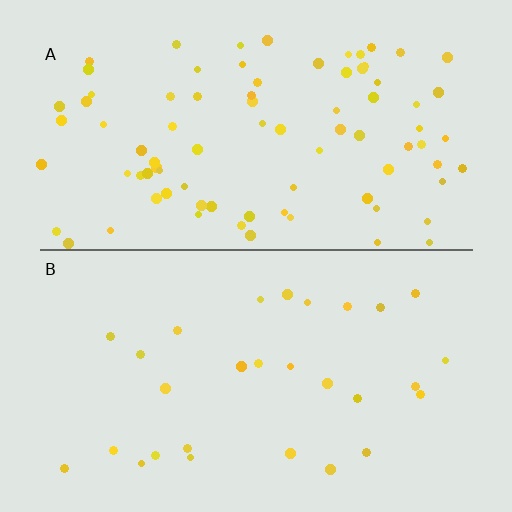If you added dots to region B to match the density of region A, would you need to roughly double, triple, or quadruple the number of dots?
Approximately triple.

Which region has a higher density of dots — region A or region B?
A (the top).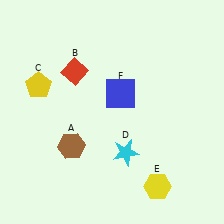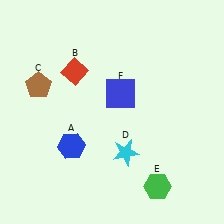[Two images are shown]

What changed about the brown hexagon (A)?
In Image 1, A is brown. In Image 2, it changed to blue.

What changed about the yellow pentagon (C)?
In Image 1, C is yellow. In Image 2, it changed to brown.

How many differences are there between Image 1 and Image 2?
There are 3 differences between the two images.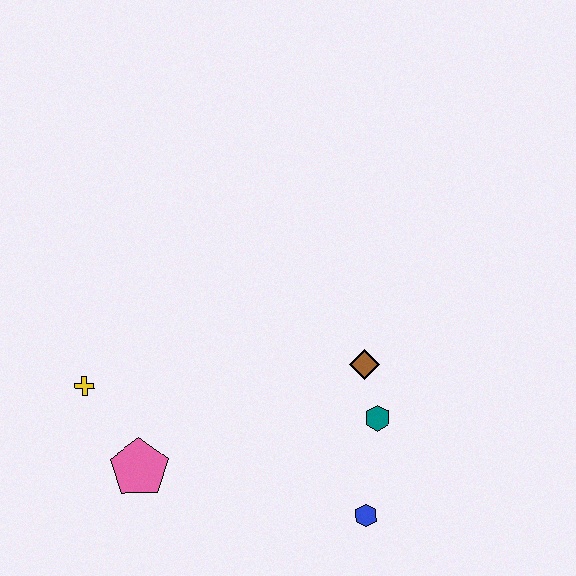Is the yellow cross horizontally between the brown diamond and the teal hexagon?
No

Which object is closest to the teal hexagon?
The brown diamond is closest to the teal hexagon.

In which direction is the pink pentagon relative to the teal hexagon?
The pink pentagon is to the left of the teal hexagon.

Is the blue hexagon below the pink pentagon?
Yes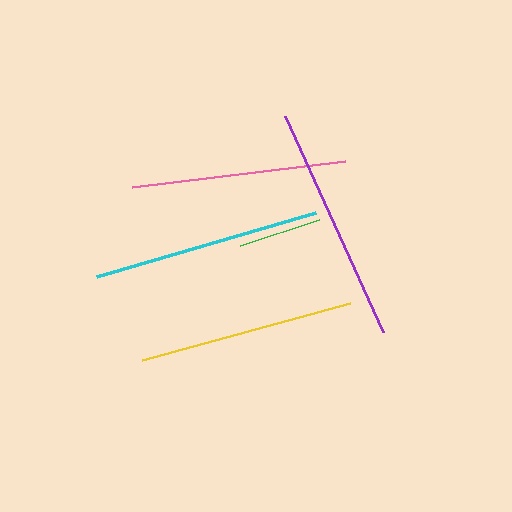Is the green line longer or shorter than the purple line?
The purple line is longer than the green line.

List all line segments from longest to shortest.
From longest to shortest: purple, cyan, yellow, pink, green.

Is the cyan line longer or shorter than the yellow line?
The cyan line is longer than the yellow line.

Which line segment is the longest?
The purple line is the longest at approximately 237 pixels.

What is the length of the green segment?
The green segment is approximately 83 pixels long.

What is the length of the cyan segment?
The cyan segment is approximately 228 pixels long.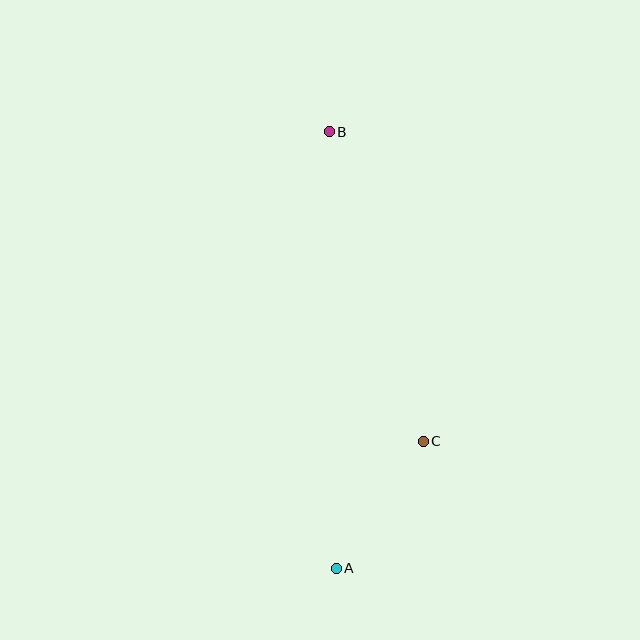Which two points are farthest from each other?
Points A and B are farthest from each other.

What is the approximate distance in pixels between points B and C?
The distance between B and C is approximately 323 pixels.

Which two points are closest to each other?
Points A and C are closest to each other.